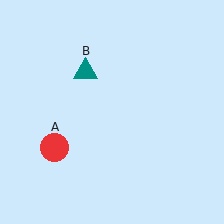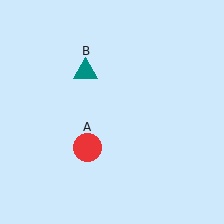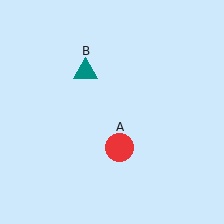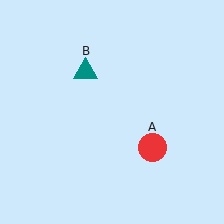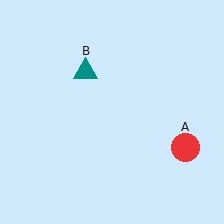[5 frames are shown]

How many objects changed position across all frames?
1 object changed position: red circle (object A).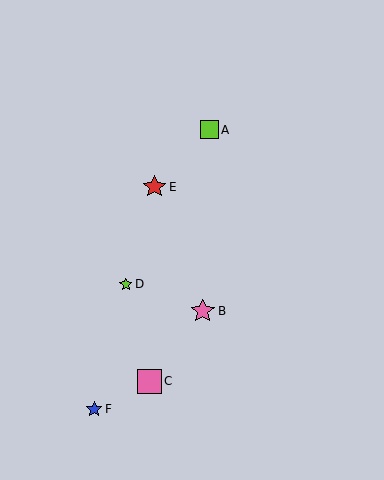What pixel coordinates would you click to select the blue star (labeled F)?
Click at (94, 409) to select the blue star F.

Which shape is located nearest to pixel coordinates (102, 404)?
The blue star (labeled F) at (94, 409) is nearest to that location.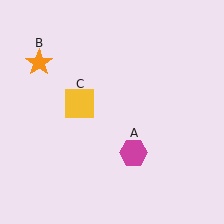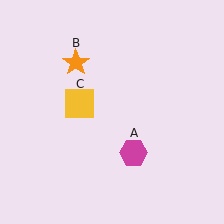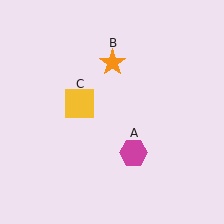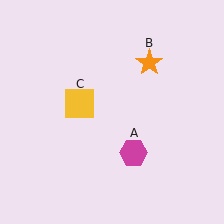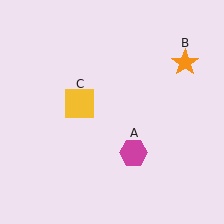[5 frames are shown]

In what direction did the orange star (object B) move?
The orange star (object B) moved right.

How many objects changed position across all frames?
1 object changed position: orange star (object B).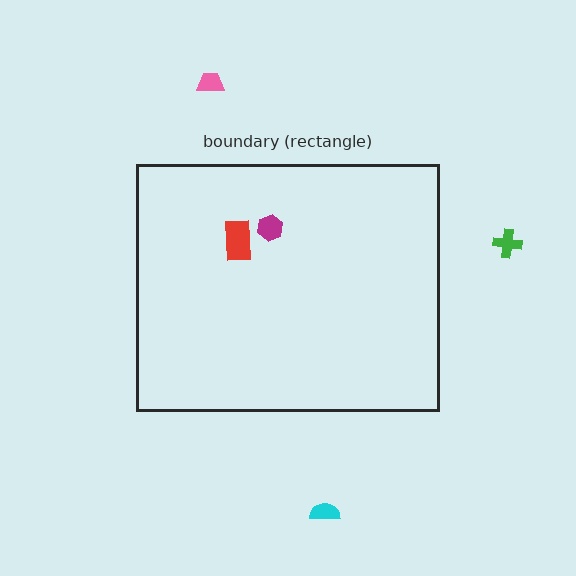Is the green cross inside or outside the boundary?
Outside.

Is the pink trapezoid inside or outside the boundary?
Outside.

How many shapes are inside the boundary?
2 inside, 3 outside.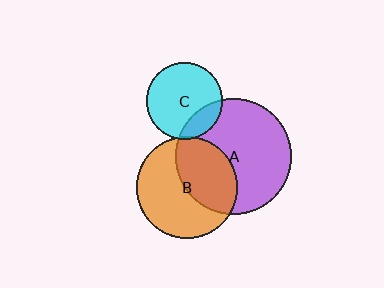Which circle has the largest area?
Circle A (purple).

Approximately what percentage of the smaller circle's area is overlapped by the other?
Approximately 5%.